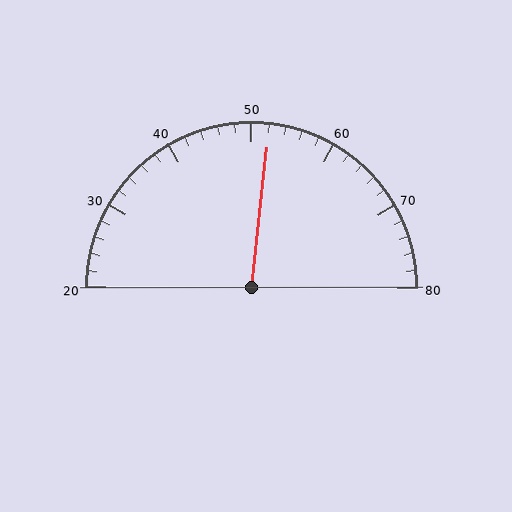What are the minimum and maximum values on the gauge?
The gauge ranges from 20 to 80.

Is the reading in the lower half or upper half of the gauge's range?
The reading is in the upper half of the range (20 to 80).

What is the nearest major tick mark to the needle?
The nearest major tick mark is 50.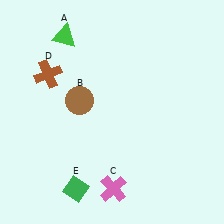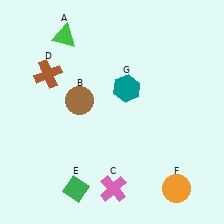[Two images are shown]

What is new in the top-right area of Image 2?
A teal hexagon (G) was added in the top-right area of Image 2.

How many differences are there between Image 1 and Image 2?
There are 2 differences between the two images.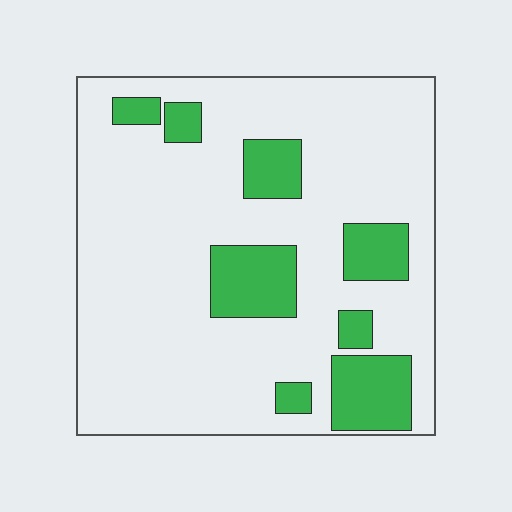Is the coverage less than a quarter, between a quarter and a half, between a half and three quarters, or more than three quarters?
Less than a quarter.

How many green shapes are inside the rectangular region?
8.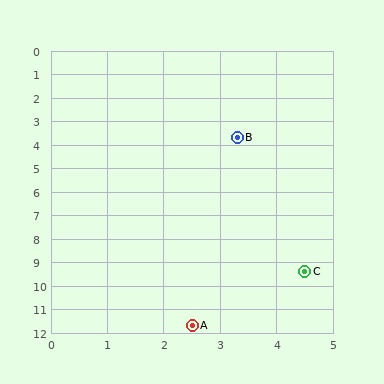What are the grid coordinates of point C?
Point C is at approximately (4.5, 9.4).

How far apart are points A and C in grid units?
Points A and C are about 3.0 grid units apart.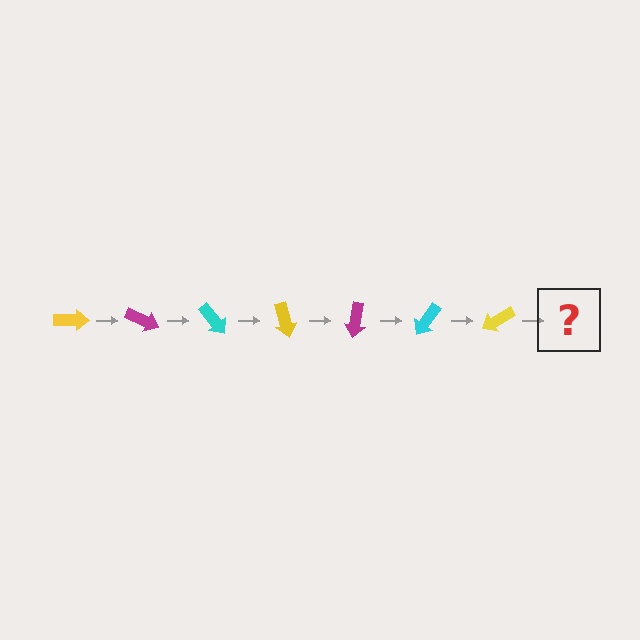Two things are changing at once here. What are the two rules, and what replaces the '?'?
The two rules are that it rotates 25 degrees each step and the color cycles through yellow, magenta, and cyan. The '?' should be a magenta arrow, rotated 175 degrees from the start.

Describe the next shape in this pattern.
It should be a magenta arrow, rotated 175 degrees from the start.